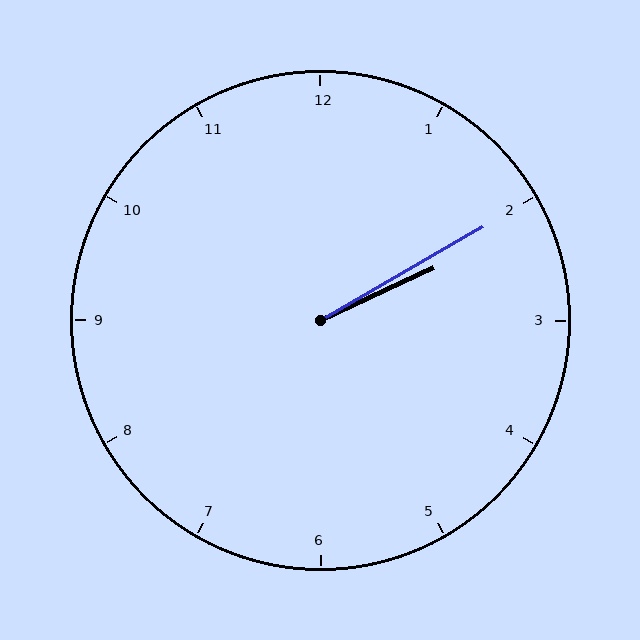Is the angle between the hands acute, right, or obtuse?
It is acute.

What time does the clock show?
2:10.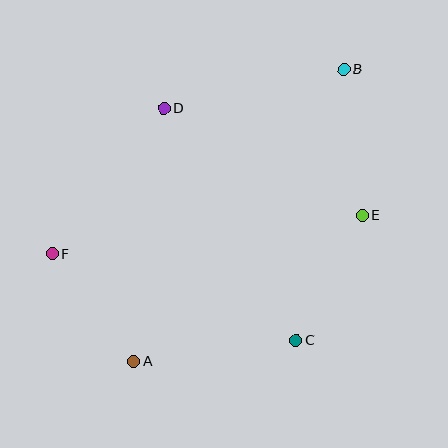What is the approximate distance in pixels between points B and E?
The distance between B and E is approximately 148 pixels.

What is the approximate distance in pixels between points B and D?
The distance between B and D is approximately 184 pixels.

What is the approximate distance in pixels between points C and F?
The distance between C and F is approximately 258 pixels.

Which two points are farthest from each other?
Points A and B are farthest from each other.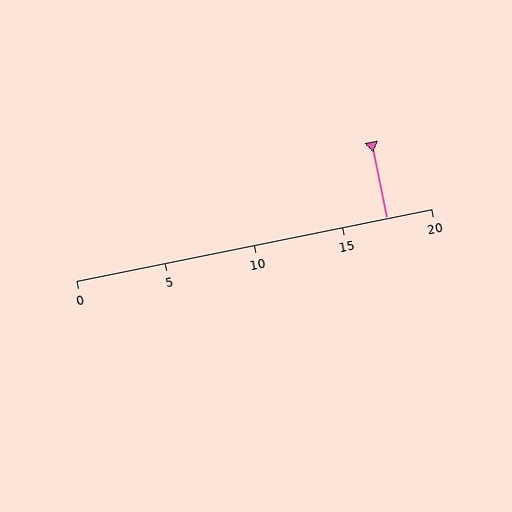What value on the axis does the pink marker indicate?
The marker indicates approximately 17.5.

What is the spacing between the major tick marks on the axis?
The major ticks are spaced 5 apart.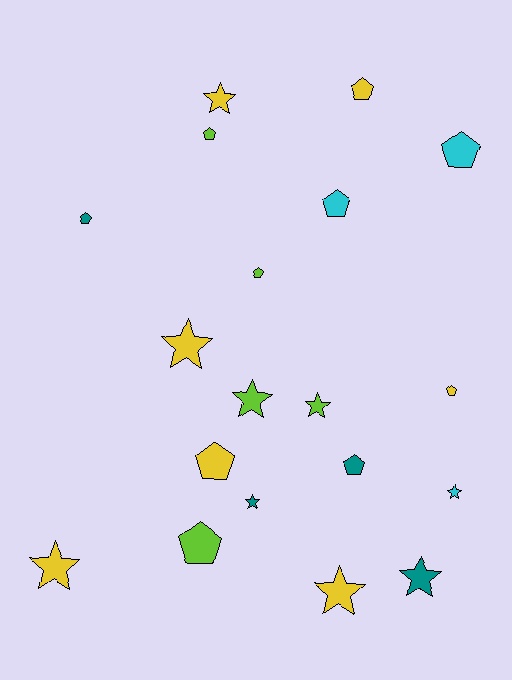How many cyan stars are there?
There is 1 cyan star.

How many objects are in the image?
There are 19 objects.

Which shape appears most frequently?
Pentagon, with 10 objects.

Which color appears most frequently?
Yellow, with 7 objects.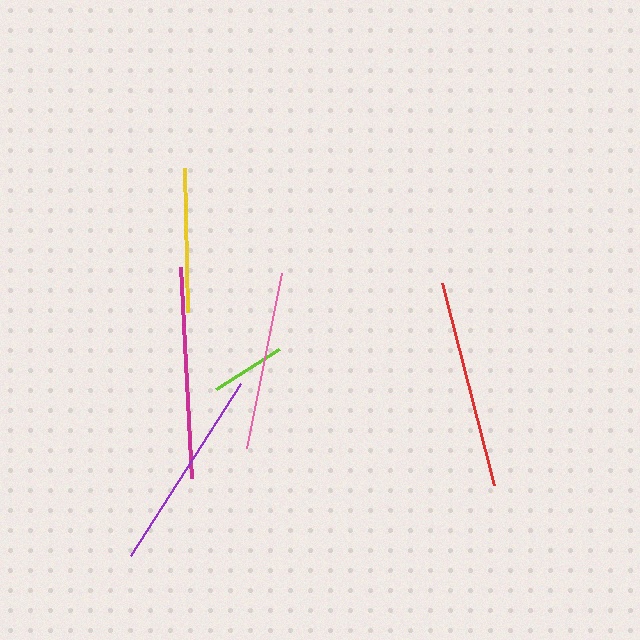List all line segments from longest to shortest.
From longest to shortest: magenta, red, purple, pink, yellow, lime.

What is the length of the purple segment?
The purple segment is approximately 204 pixels long.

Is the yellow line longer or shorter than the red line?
The red line is longer than the yellow line.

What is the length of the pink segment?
The pink segment is approximately 179 pixels long.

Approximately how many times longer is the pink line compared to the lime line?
The pink line is approximately 2.4 times the length of the lime line.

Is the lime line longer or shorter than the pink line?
The pink line is longer than the lime line.